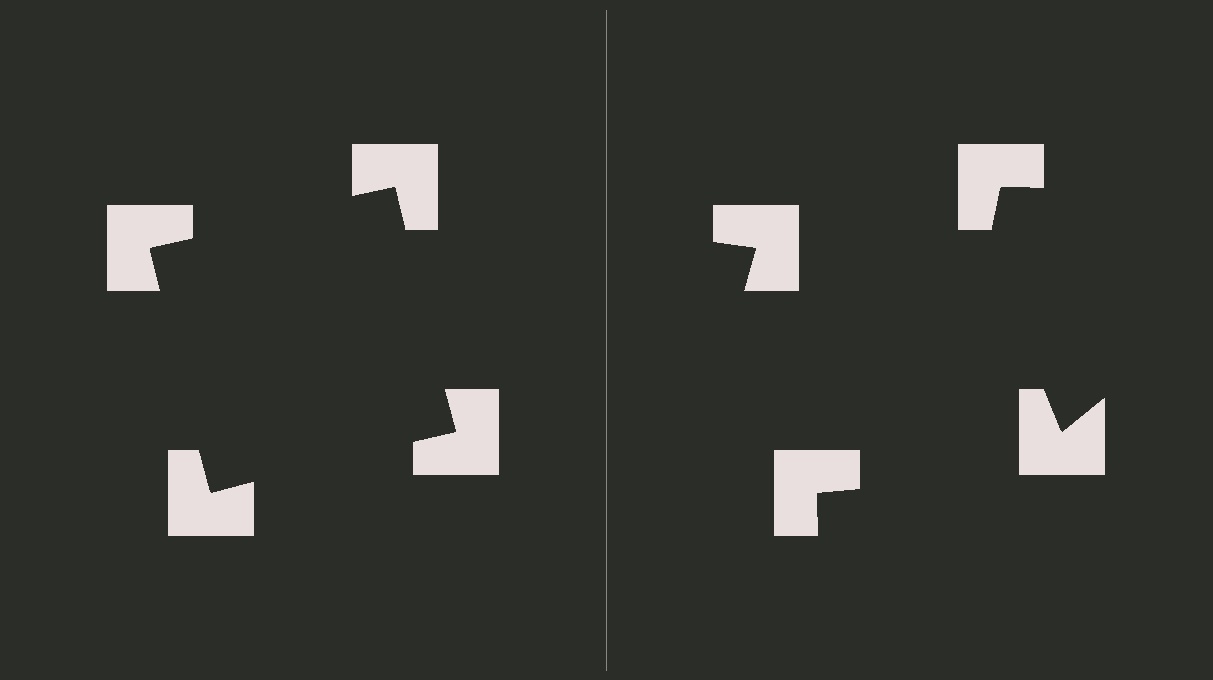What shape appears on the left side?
An illusory square.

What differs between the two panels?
The notched squares are positioned identically on both sides; only the wedge orientations differ. On the left they align to a square; on the right they are misaligned.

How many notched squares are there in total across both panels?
8 — 4 on each side.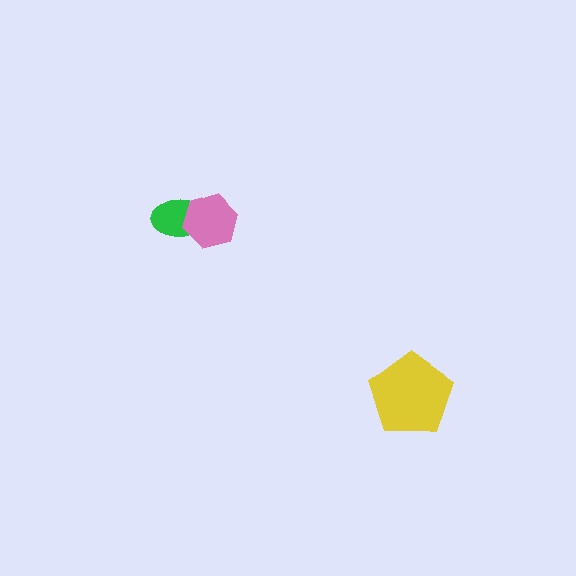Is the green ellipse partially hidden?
Yes, it is partially covered by another shape.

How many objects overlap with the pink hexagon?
1 object overlaps with the pink hexagon.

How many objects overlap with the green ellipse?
1 object overlaps with the green ellipse.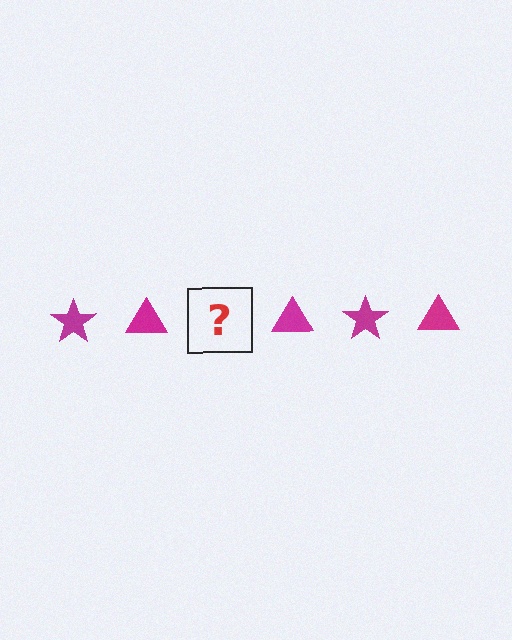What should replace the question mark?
The question mark should be replaced with a magenta star.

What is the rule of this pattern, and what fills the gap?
The rule is that the pattern cycles through star, triangle shapes in magenta. The gap should be filled with a magenta star.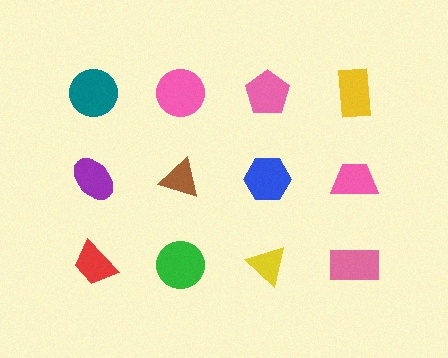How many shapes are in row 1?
4 shapes.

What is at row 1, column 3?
A pink pentagon.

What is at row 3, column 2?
A green circle.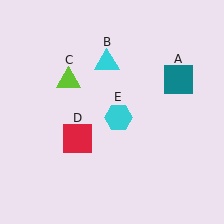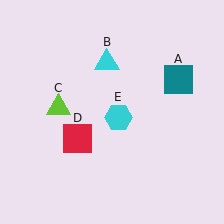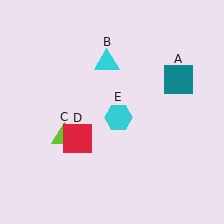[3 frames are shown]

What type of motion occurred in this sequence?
The lime triangle (object C) rotated counterclockwise around the center of the scene.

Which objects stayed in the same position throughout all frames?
Teal square (object A) and cyan triangle (object B) and red square (object D) and cyan hexagon (object E) remained stationary.